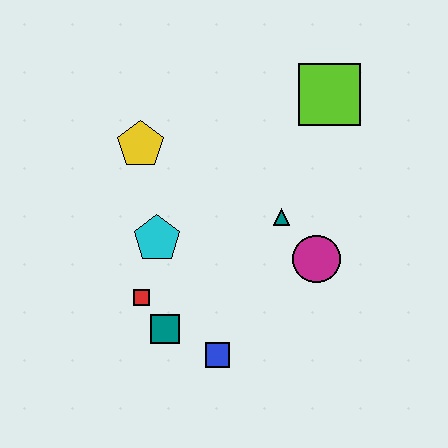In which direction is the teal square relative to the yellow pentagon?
The teal square is below the yellow pentagon.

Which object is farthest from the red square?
The lime square is farthest from the red square.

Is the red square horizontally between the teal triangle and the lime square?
No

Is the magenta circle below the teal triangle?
Yes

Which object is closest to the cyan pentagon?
The red square is closest to the cyan pentagon.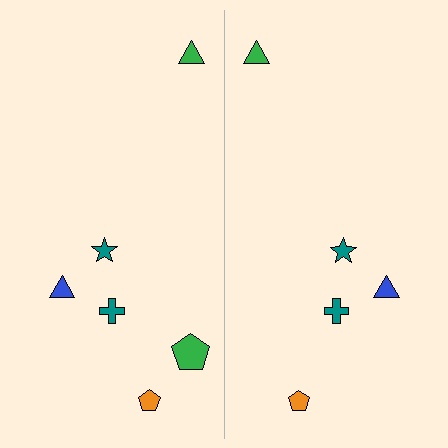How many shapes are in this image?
There are 11 shapes in this image.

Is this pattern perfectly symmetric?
No, the pattern is not perfectly symmetric. A green pentagon is missing from the right side.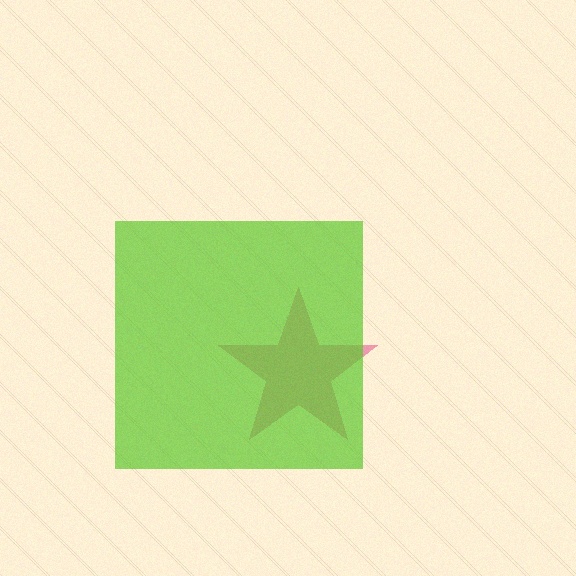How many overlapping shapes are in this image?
There are 2 overlapping shapes in the image.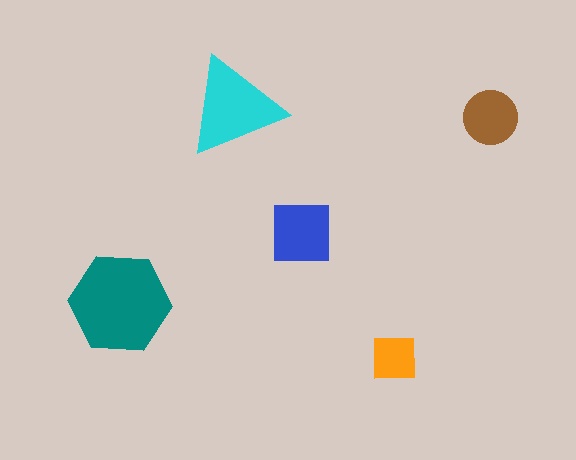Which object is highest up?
The cyan triangle is topmost.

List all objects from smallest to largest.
The orange square, the brown circle, the blue square, the cyan triangle, the teal hexagon.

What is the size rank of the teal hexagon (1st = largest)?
1st.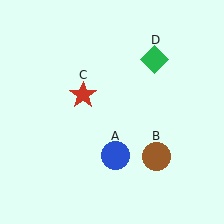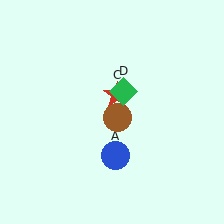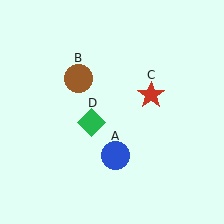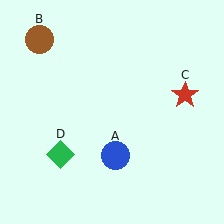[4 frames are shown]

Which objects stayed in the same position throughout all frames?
Blue circle (object A) remained stationary.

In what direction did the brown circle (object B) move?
The brown circle (object B) moved up and to the left.